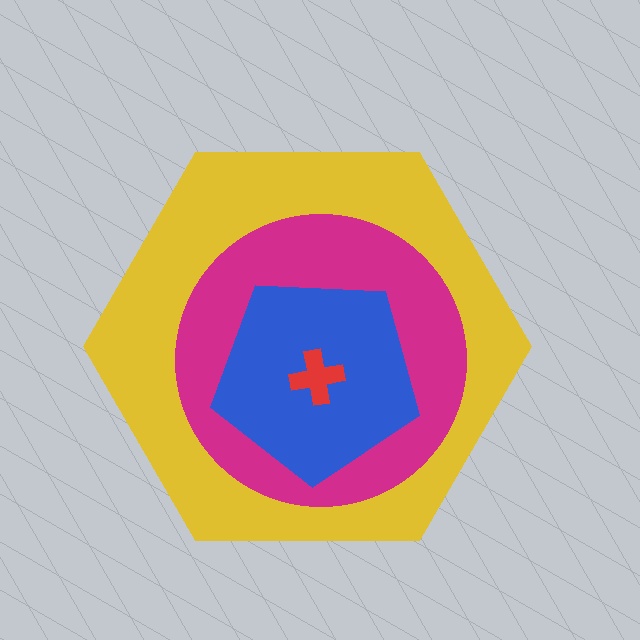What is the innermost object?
The red cross.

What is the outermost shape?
The yellow hexagon.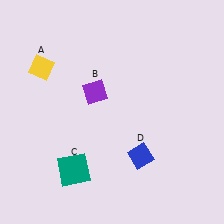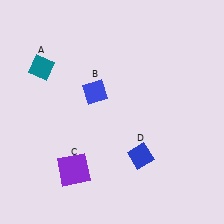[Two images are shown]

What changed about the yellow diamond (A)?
In Image 1, A is yellow. In Image 2, it changed to teal.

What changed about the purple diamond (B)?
In Image 1, B is purple. In Image 2, it changed to blue.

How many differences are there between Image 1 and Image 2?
There are 3 differences between the two images.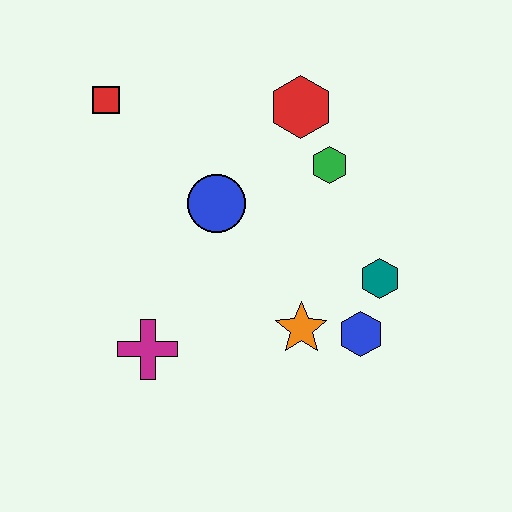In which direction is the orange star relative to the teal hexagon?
The orange star is to the left of the teal hexagon.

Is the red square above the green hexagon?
Yes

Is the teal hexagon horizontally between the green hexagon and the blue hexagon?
No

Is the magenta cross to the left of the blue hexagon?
Yes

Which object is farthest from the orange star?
The red square is farthest from the orange star.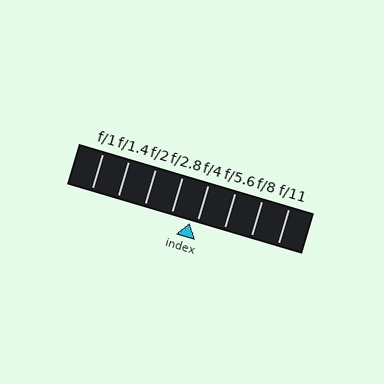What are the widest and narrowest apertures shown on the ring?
The widest aperture shown is f/1 and the narrowest is f/11.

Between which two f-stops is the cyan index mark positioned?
The index mark is between f/2.8 and f/4.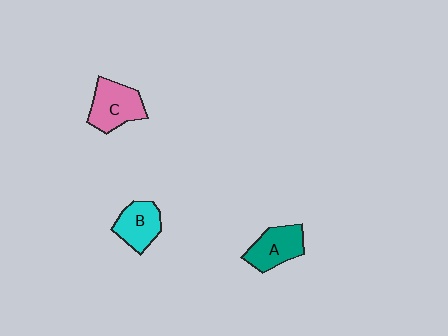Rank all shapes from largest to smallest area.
From largest to smallest: C (pink), A (teal), B (cyan).